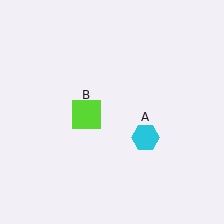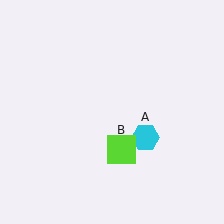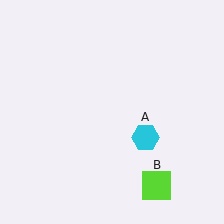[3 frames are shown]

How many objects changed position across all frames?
1 object changed position: lime square (object B).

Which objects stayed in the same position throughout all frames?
Cyan hexagon (object A) remained stationary.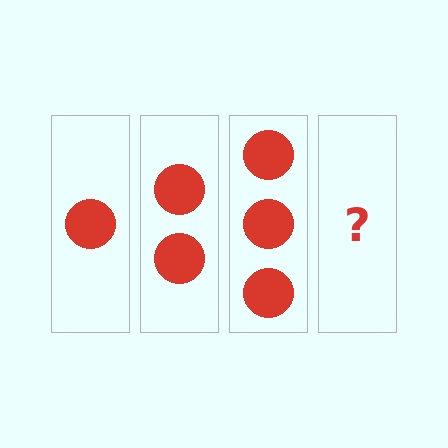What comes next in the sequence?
The next element should be 4 circles.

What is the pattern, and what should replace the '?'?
The pattern is that each step adds one more circle. The '?' should be 4 circles.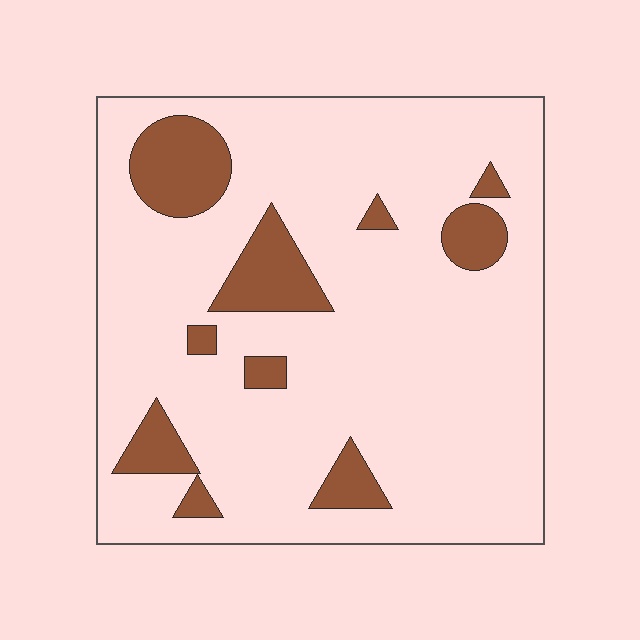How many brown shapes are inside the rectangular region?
10.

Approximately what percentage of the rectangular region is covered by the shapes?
Approximately 15%.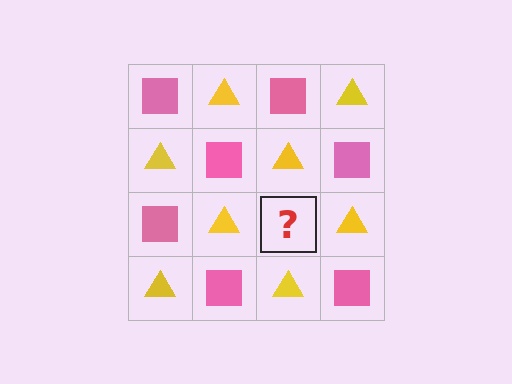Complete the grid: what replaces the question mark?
The question mark should be replaced with a pink square.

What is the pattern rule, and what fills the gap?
The rule is that it alternates pink square and yellow triangle in a checkerboard pattern. The gap should be filled with a pink square.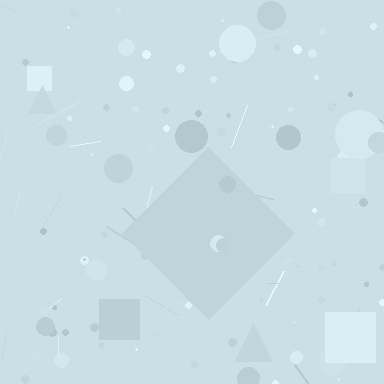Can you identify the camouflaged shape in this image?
The camouflaged shape is a diamond.